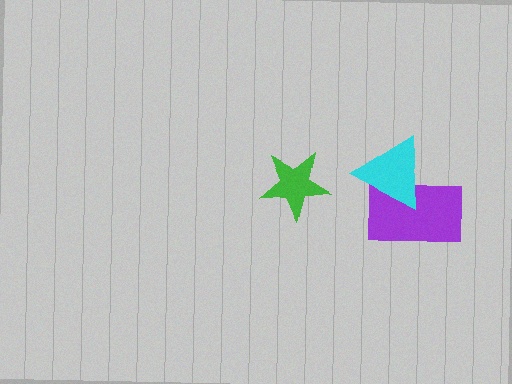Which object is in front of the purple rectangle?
The cyan triangle is in front of the purple rectangle.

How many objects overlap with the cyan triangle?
1 object overlaps with the cyan triangle.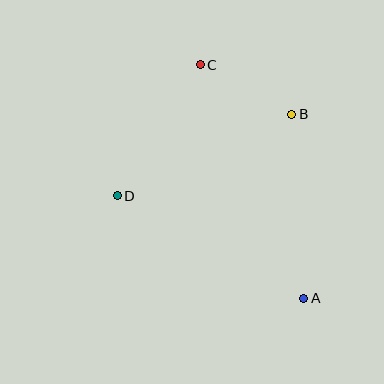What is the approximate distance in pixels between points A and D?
The distance between A and D is approximately 213 pixels.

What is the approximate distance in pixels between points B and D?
The distance between B and D is approximately 193 pixels.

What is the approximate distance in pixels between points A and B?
The distance between A and B is approximately 184 pixels.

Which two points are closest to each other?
Points B and C are closest to each other.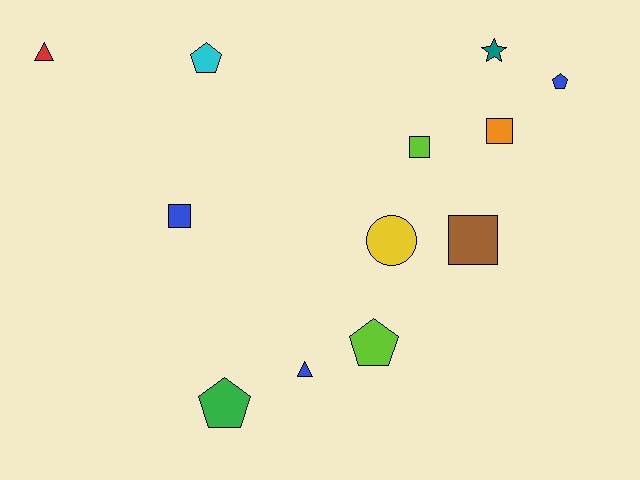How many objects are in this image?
There are 12 objects.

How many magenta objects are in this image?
There are no magenta objects.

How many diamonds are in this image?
There are no diamonds.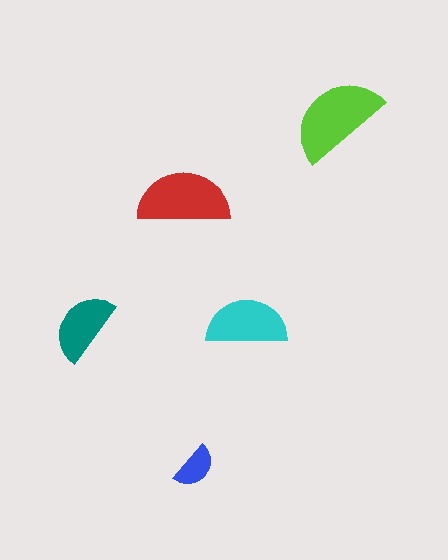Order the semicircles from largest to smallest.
the lime one, the red one, the cyan one, the teal one, the blue one.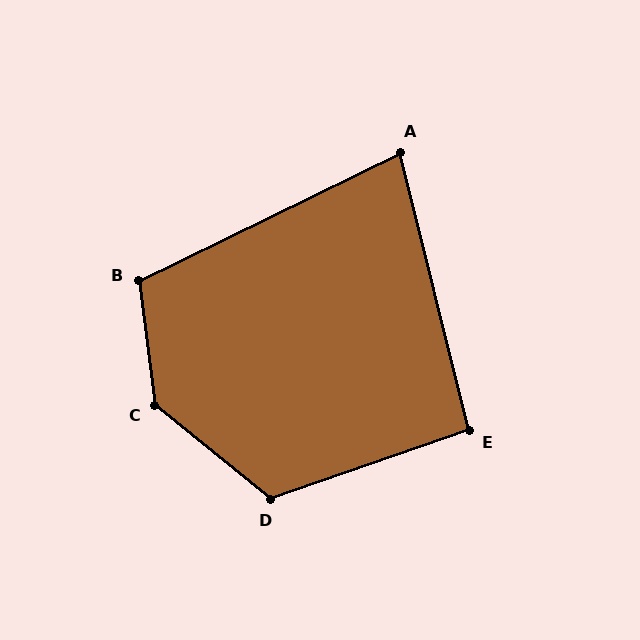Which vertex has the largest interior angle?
C, at approximately 137 degrees.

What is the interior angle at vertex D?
Approximately 122 degrees (obtuse).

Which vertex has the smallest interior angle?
A, at approximately 78 degrees.